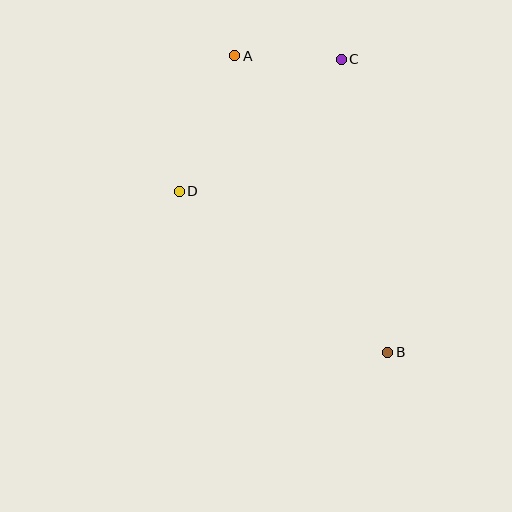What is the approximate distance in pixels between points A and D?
The distance between A and D is approximately 146 pixels.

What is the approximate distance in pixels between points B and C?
The distance between B and C is approximately 297 pixels.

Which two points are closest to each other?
Points A and C are closest to each other.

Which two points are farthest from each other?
Points A and B are farthest from each other.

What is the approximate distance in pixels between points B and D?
The distance between B and D is approximately 263 pixels.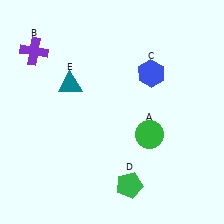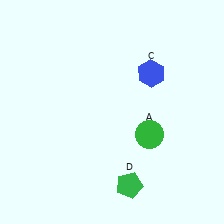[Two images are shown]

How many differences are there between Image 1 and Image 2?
There are 2 differences between the two images.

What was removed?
The purple cross (B), the teal triangle (E) were removed in Image 2.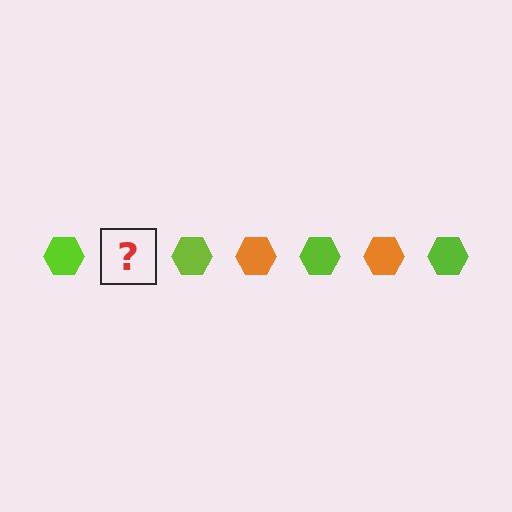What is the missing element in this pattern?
The missing element is an orange hexagon.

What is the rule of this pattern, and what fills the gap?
The rule is that the pattern cycles through lime, orange hexagons. The gap should be filled with an orange hexagon.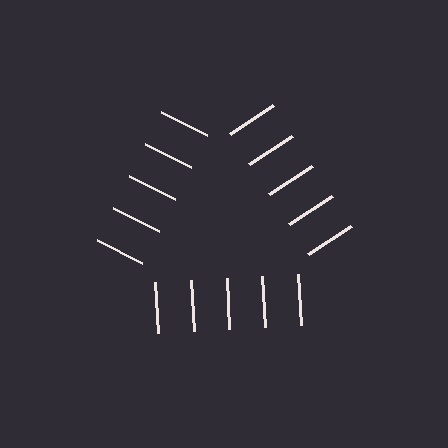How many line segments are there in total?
15 — 5 along each of the 3 edges.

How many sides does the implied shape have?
3 sides — the line-ends trace a triangle.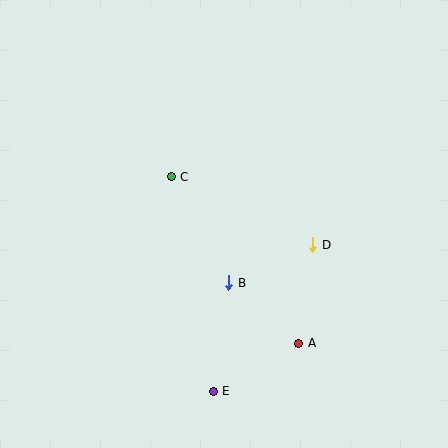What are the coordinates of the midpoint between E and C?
The midpoint between E and C is at (192, 284).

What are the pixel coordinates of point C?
Point C is at (171, 177).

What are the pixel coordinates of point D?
Point D is at (313, 245).